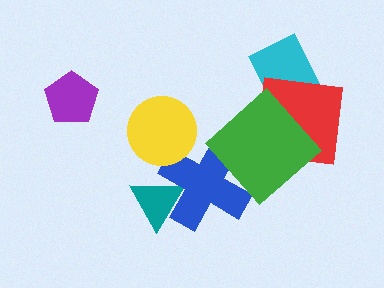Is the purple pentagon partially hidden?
No, no other shape covers it.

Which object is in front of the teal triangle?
The blue cross is in front of the teal triangle.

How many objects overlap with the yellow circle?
1 object overlaps with the yellow circle.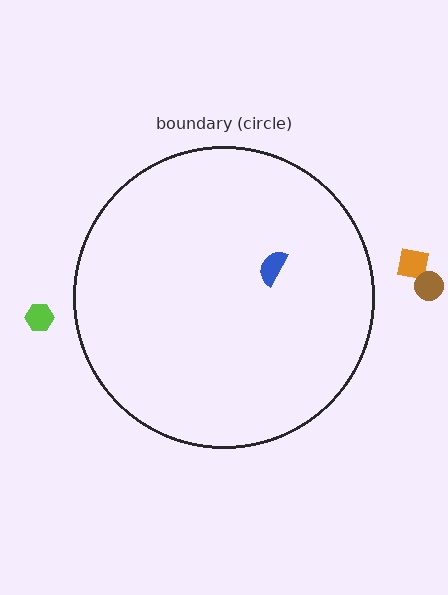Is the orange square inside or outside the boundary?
Outside.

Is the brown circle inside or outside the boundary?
Outside.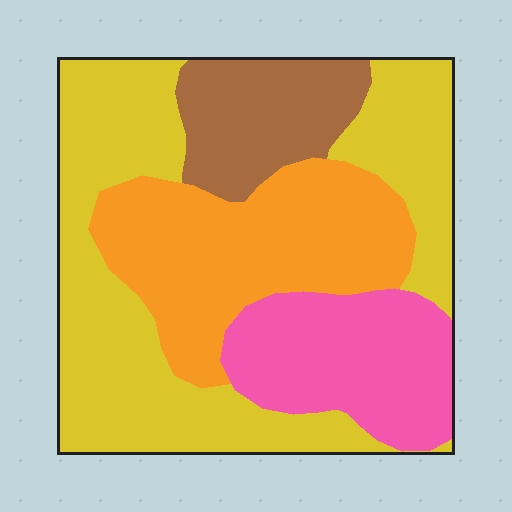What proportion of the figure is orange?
Orange covers 26% of the figure.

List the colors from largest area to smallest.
From largest to smallest: yellow, orange, pink, brown.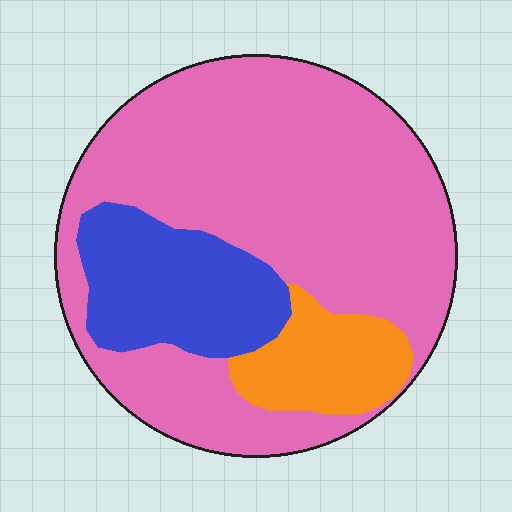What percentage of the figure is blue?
Blue covers about 20% of the figure.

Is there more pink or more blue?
Pink.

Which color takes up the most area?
Pink, at roughly 70%.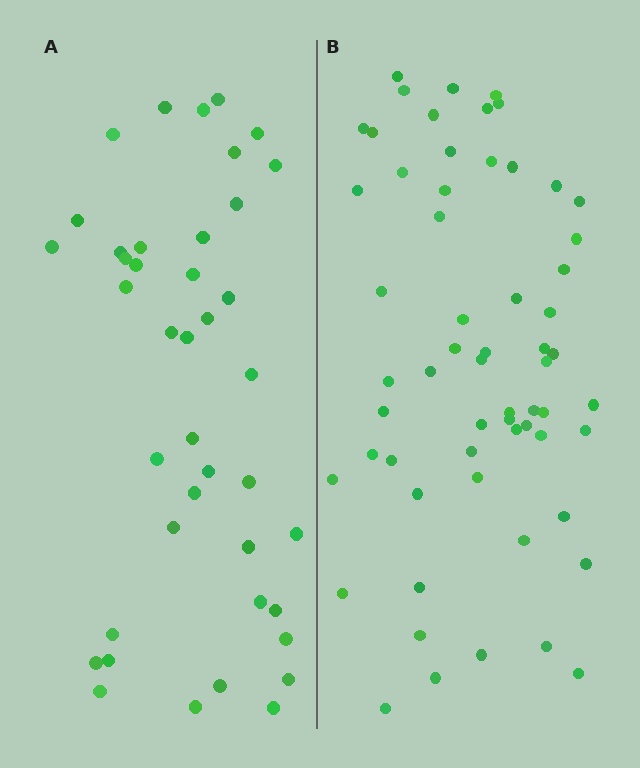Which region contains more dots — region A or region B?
Region B (the right region) has more dots.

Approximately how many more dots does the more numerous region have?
Region B has approximately 20 more dots than region A.